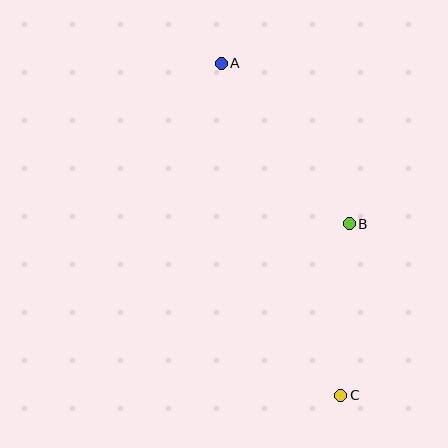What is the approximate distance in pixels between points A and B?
The distance between A and B is approximately 206 pixels.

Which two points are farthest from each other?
Points A and C are farthest from each other.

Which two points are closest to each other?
Points B and C are closest to each other.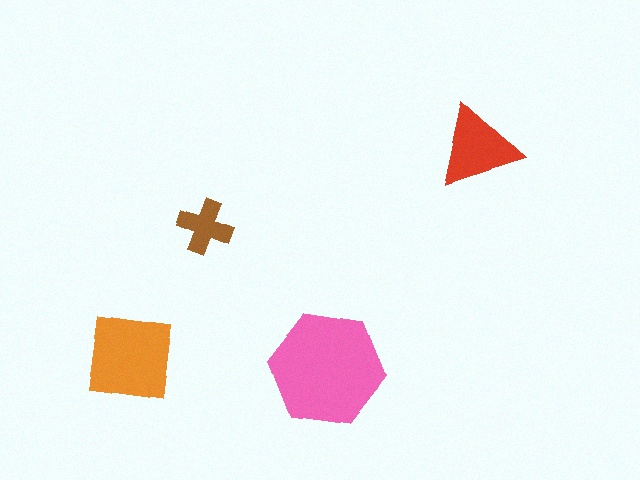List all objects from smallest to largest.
The brown cross, the red triangle, the orange square, the pink hexagon.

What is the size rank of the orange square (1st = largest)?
2nd.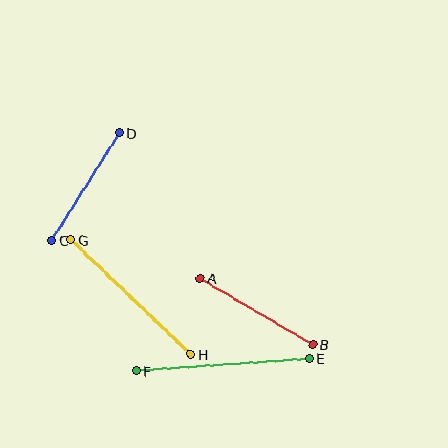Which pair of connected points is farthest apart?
Points E and F are farthest apart.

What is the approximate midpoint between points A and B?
The midpoint is at approximately (256, 311) pixels.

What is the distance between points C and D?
The distance is approximately 127 pixels.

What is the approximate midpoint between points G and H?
The midpoint is at approximately (131, 297) pixels.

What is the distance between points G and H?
The distance is approximately 166 pixels.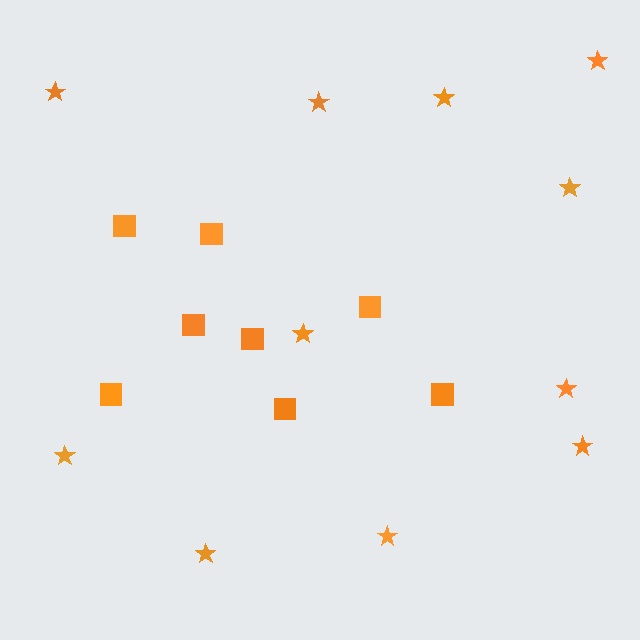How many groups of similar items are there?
There are 2 groups: one group of squares (8) and one group of stars (11).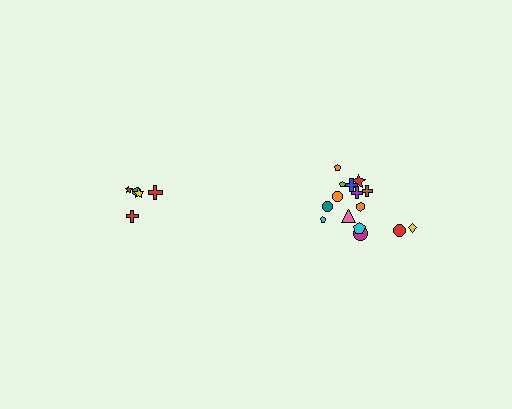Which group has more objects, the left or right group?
The right group.